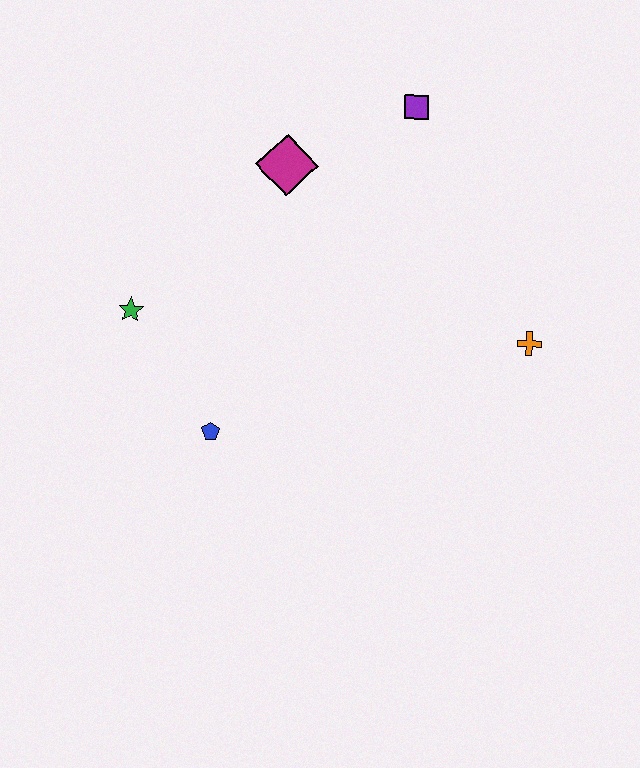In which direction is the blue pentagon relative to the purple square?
The blue pentagon is below the purple square.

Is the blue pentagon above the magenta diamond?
No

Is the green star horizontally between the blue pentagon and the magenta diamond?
No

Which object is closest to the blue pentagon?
The green star is closest to the blue pentagon.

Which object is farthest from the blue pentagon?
The purple square is farthest from the blue pentagon.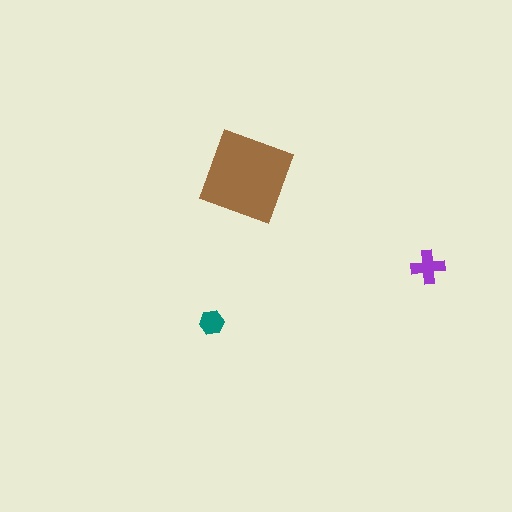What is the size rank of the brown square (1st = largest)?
1st.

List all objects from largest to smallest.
The brown square, the purple cross, the teal hexagon.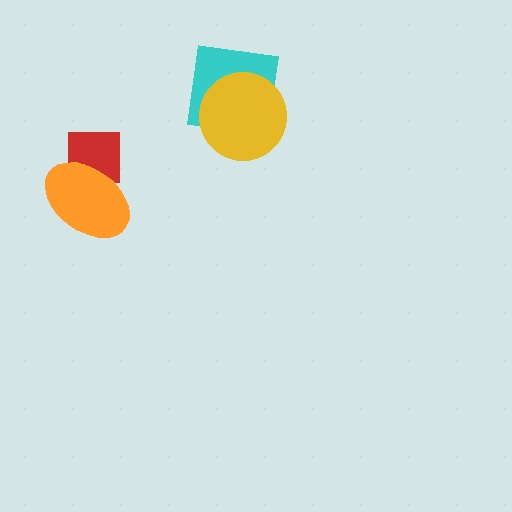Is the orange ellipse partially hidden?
No, no other shape covers it.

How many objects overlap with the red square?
1 object overlaps with the red square.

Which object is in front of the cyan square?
The yellow circle is in front of the cyan square.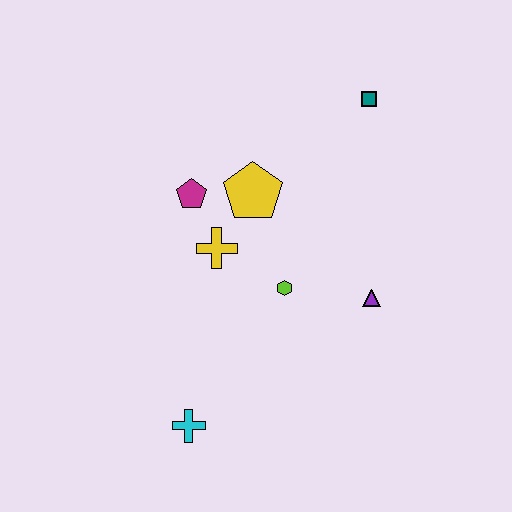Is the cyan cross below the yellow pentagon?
Yes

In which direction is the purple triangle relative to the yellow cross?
The purple triangle is to the right of the yellow cross.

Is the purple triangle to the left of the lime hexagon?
No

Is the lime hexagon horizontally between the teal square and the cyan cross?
Yes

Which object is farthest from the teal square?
The cyan cross is farthest from the teal square.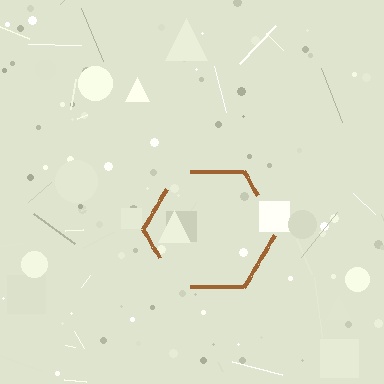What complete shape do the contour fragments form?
The contour fragments form a hexagon.